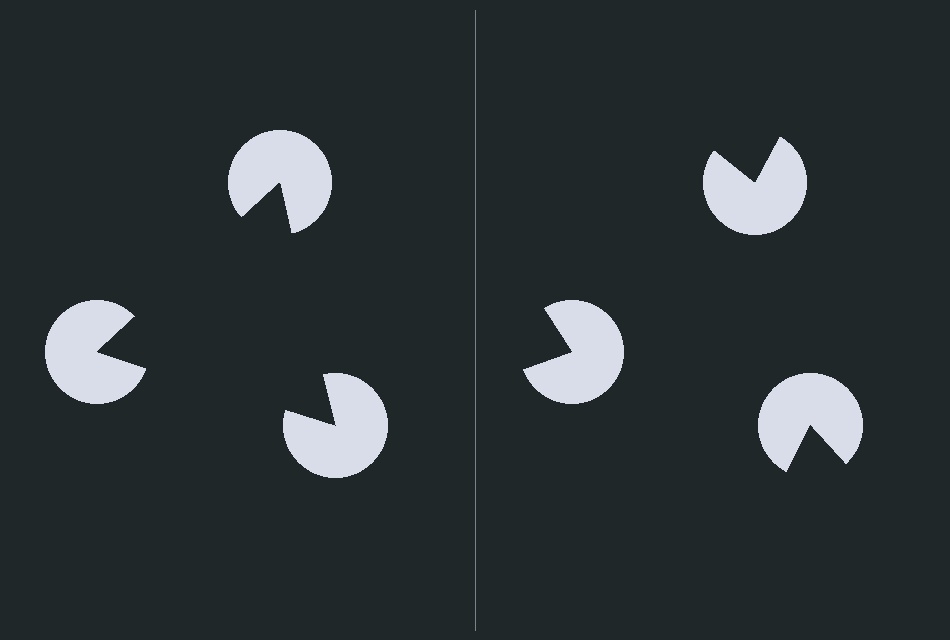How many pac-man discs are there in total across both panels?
6 — 3 on each side.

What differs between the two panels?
The pac-man discs are positioned identically on both sides; only the wedge orientations differ. On the left they align to a triangle; on the right they are misaligned.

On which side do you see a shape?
An illusory triangle appears on the left side. On the right side the wedge cuts are rotated, so no coherent shape forms.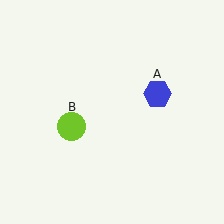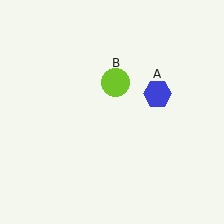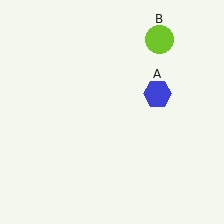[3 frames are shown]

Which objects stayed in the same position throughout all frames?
Blue hexagon (object A) remained stationary.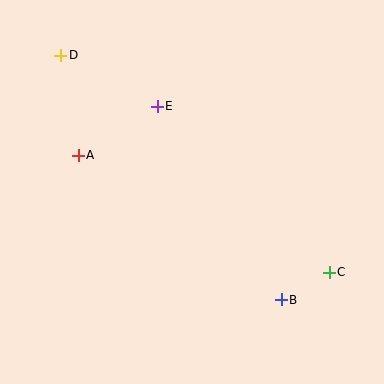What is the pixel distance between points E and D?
The distance between E and D is 109 pixels.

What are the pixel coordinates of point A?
Point A is at (78, 155).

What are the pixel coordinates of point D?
Point D is at (61, 56).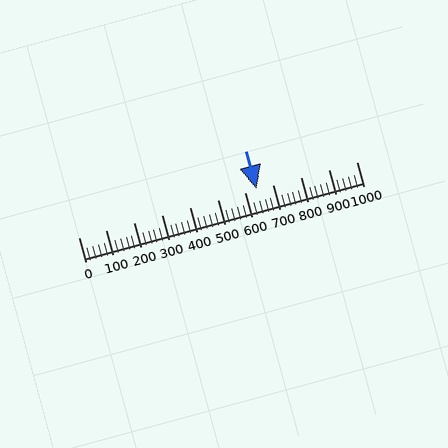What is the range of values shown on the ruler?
The ruler shows values from 0 to 1000.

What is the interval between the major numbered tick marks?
The major tick marks are spaced 100 units apart.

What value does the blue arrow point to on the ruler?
The blue arrow points to approximately 640.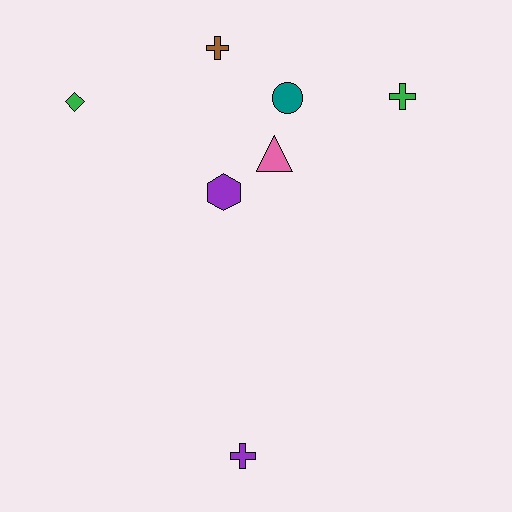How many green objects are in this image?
There are 2 green objects.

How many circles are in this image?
There is 1 circle.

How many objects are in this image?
There are 7 objects.